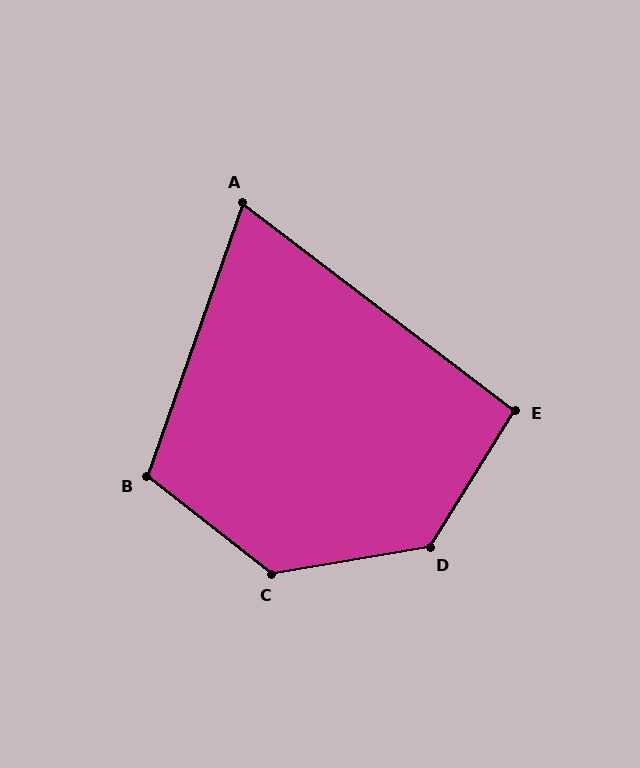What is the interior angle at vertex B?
Approximately 109 degrees (obtuse).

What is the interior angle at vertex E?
Approximately 95 degrees (obtuse).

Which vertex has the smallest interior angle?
A, at approximately 72 degrees.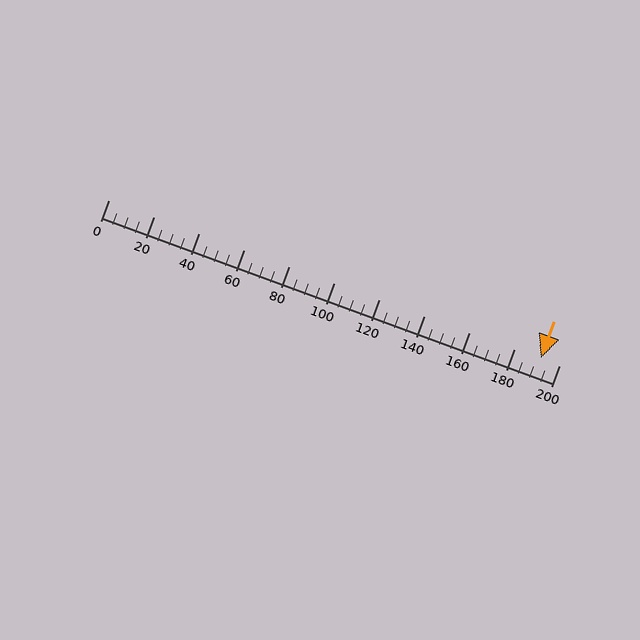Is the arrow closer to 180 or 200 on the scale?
The arrow is closer to 200.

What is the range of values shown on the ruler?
The ruler shows values from 0 to 200.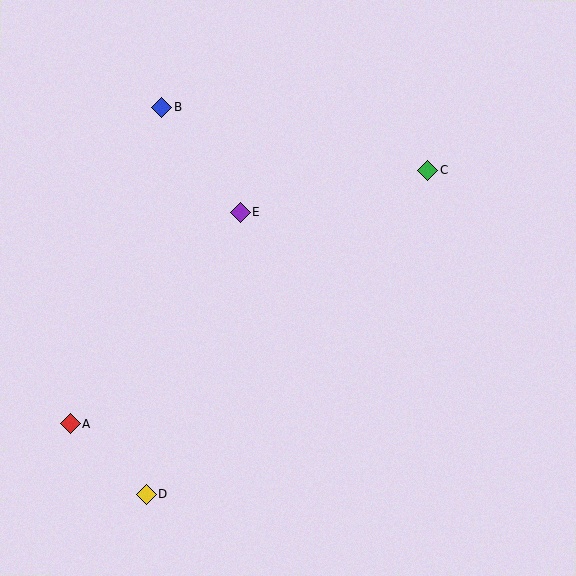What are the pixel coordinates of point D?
Point D is at (146, 494).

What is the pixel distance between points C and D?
The distance between C and D is 429 pixels.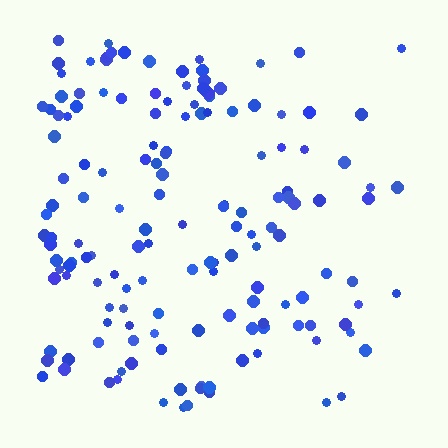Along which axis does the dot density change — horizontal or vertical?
Horizontal.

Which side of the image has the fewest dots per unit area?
The right.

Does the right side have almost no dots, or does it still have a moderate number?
Still a moderate number, just noticeably fewer than the left.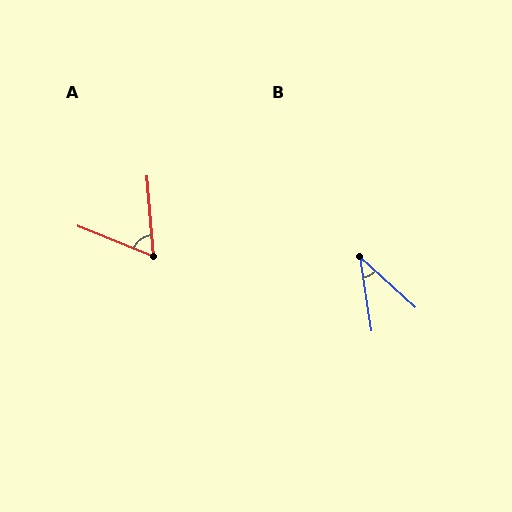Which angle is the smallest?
B, at approximately 38 degrees.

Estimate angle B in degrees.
Approximately 38 degrees.